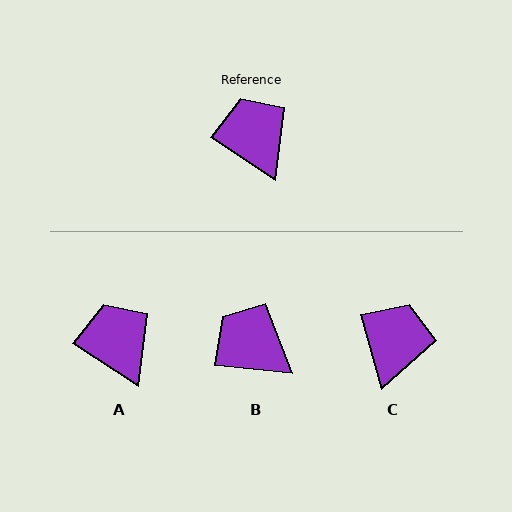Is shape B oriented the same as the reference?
No, it is off by about 28 degrees.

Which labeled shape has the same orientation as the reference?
A.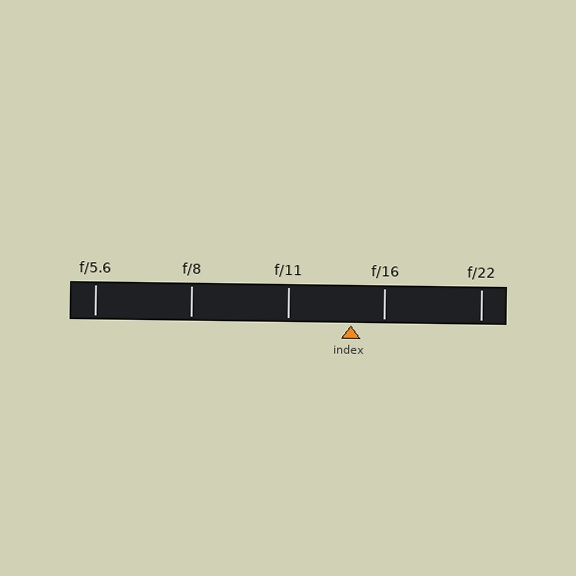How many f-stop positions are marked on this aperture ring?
There are 5 f-stop positions marked.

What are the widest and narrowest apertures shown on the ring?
The widest aperture shown is f/5.6 and the narrowest is f/22.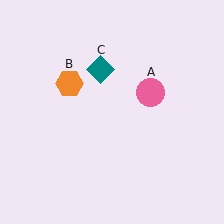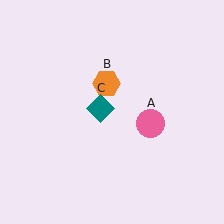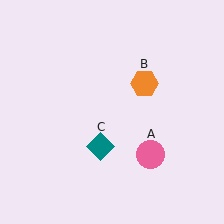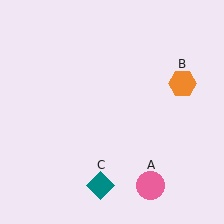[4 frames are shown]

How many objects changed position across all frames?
3 objects changed position: pink circle (object A), orange hexagon (object B), teal diamond (object C).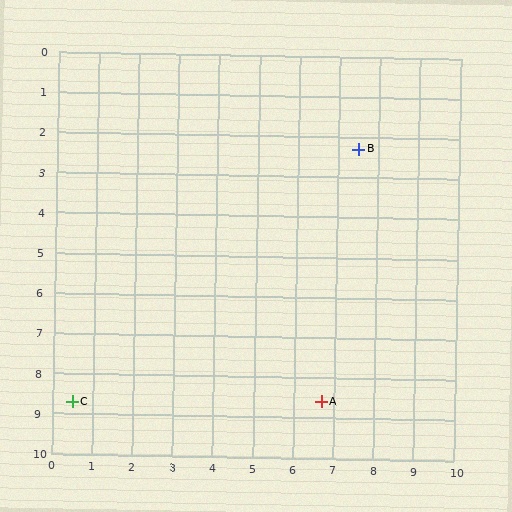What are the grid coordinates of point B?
Point B is at approximately (7.5, 2.3).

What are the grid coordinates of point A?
Point A is at approximately (6.7, 8.6).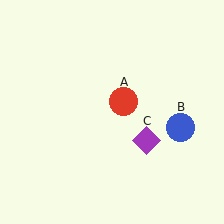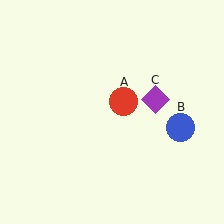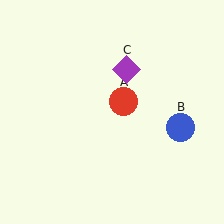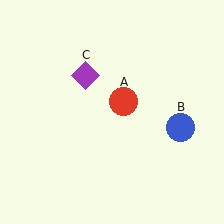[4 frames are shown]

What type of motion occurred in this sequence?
The purple diamond (object C) rotated counterclockwise around the center of the scene.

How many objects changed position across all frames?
1 object changed position: purple diamond (object C).